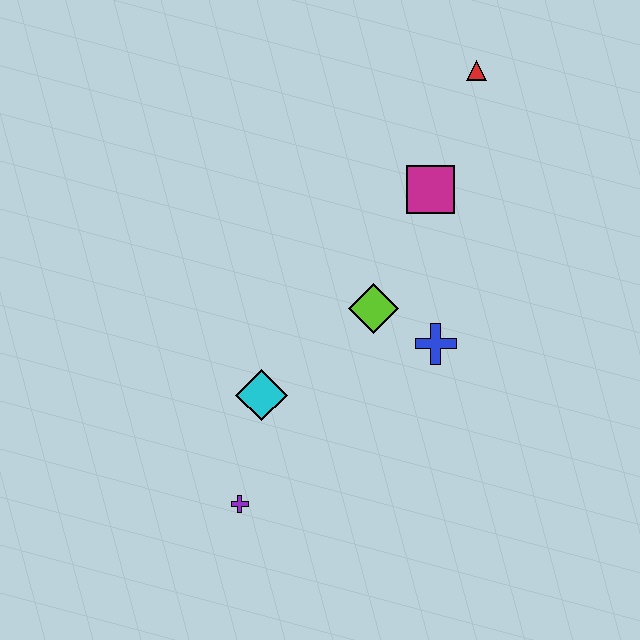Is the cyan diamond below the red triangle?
Yes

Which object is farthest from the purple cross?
The red triangle is farthest from the purple cross.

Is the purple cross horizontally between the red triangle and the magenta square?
No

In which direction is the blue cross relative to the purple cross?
The blue cross is to the right of the purple cross.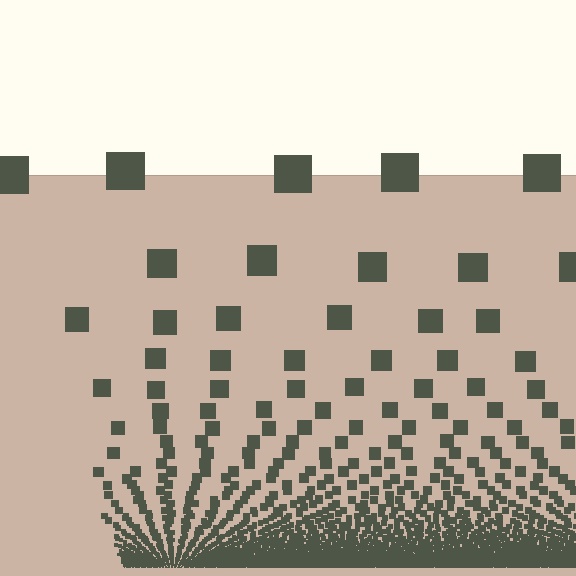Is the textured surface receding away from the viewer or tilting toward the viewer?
The surface appears to tilt toward the viewer. Texture elements get larger and sparser toward the top.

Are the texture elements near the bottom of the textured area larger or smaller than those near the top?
Smaller. The gradient is inverted — elements near the bottom are smaller and denser.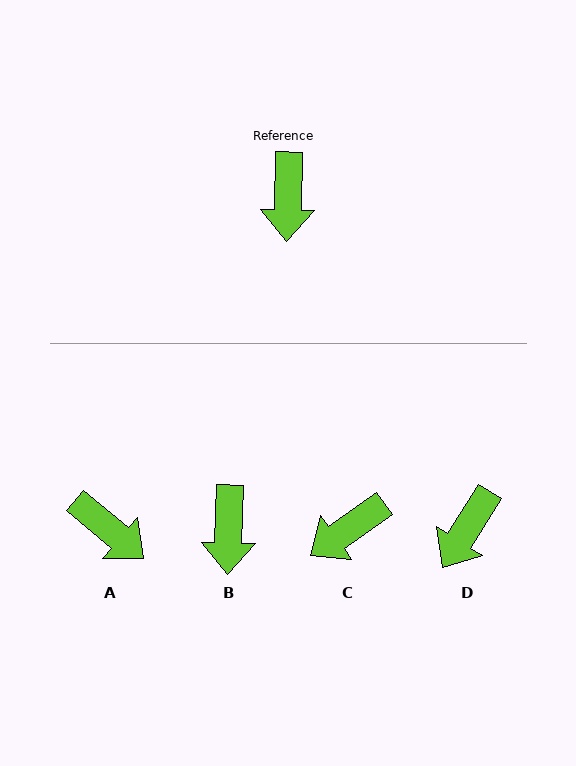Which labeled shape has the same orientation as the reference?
B.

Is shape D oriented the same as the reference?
No, it is off by about 30 degrees.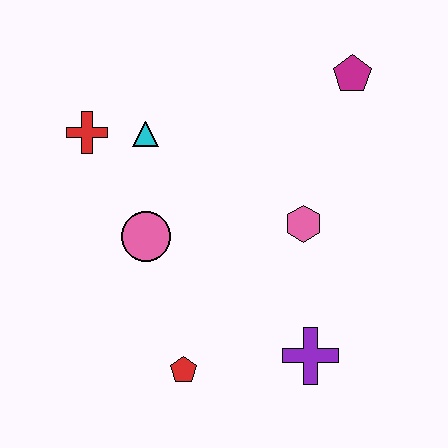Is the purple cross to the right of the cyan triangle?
Yes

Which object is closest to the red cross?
The cyan triangle is closest to the red cross.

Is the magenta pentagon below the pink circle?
No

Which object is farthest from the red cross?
The purple cross is farthest from the red cross.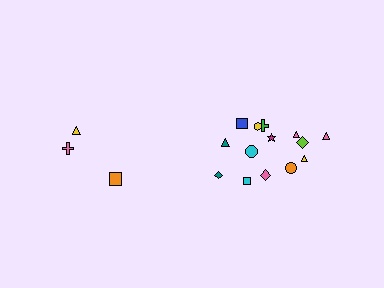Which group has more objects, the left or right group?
The right group.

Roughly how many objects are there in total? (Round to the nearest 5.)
Roughly 20 objects in total.